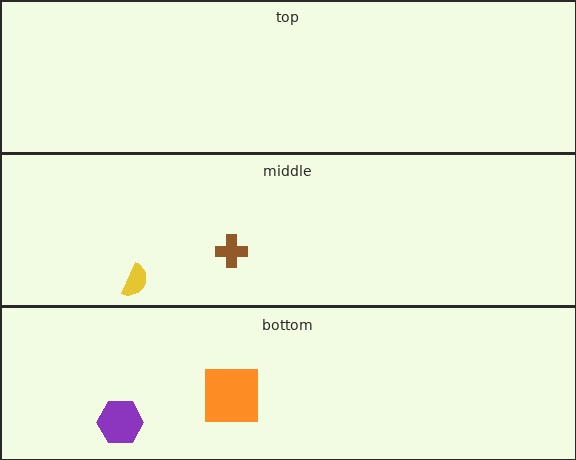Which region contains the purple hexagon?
The bottom region.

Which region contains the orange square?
The bottom region.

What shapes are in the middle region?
The yellow semicircle, the brown cross.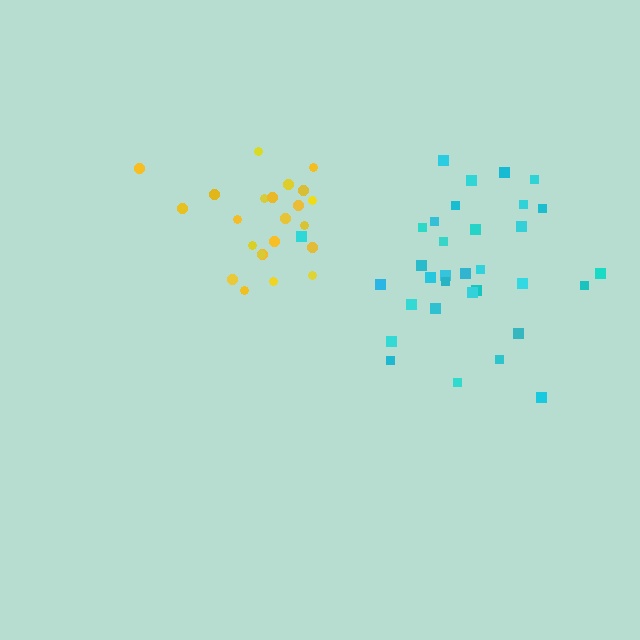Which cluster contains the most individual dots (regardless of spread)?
Cyan (33).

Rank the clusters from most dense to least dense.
yellow, cyan.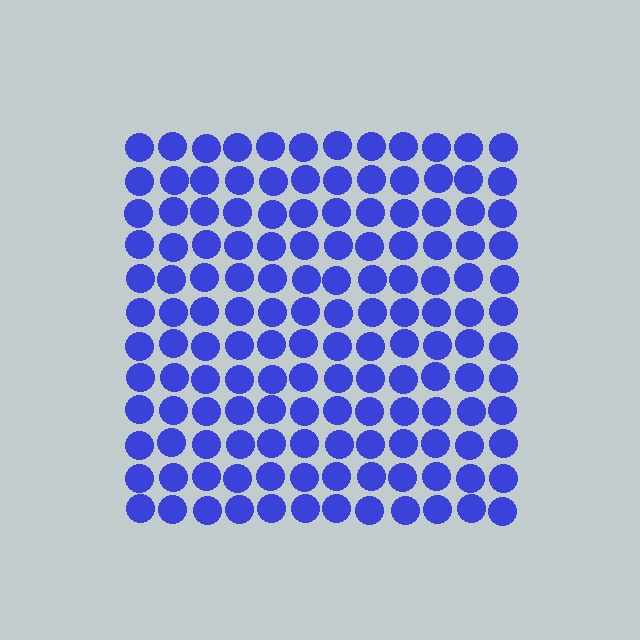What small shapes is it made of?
It is made of small circles.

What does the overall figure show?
The overall figure shows a square.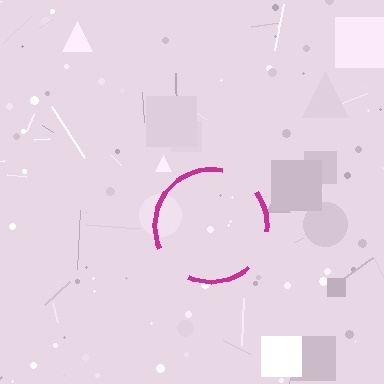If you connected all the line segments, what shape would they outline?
They would outline a circle.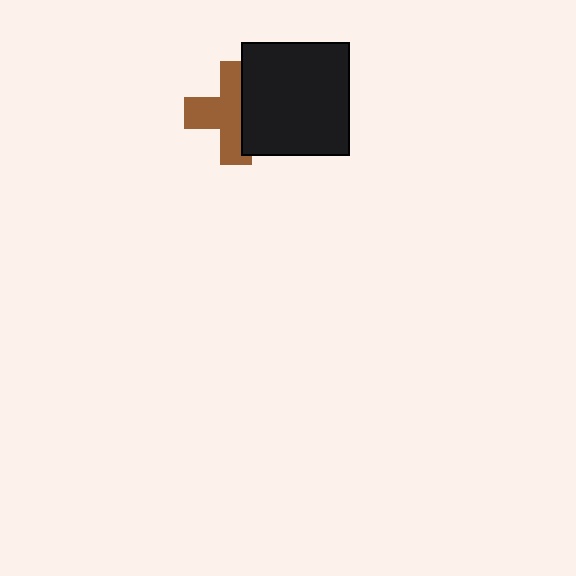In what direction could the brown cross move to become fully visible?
The brown cross could move left. That would shift it out from behind the black rectangle entirely.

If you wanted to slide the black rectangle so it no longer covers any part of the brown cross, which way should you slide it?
Slide it right — that is the most direct way to separate the two shapes.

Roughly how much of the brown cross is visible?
About half of it is visible (roughly 63%).